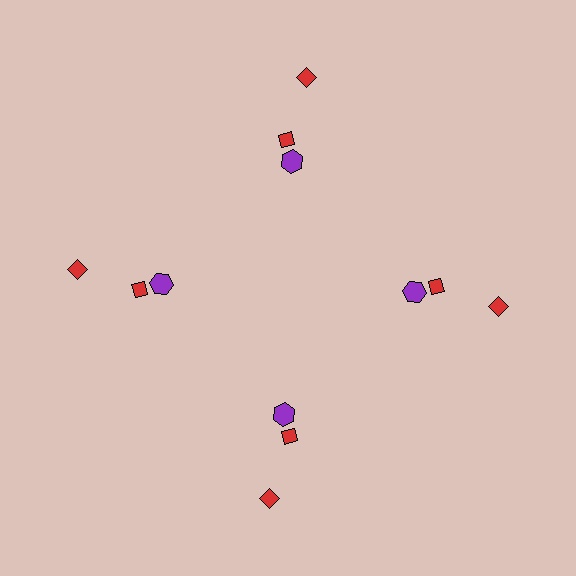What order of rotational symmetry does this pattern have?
This pattern has 4-fold rotational symmetry.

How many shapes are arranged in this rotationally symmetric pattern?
There are 12 shapes, arranged in 4 groups of 3.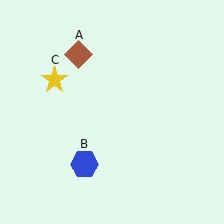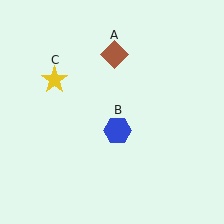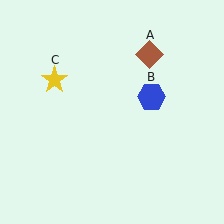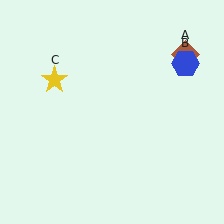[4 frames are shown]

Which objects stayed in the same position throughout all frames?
Yellow star (object C) remained stationary.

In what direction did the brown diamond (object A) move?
The brown diamond (object A) moved right.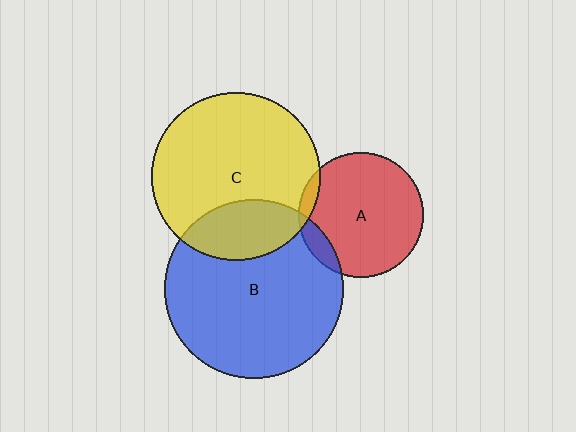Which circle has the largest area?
Circle B (blue).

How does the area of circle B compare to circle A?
Approximately 2.0 times.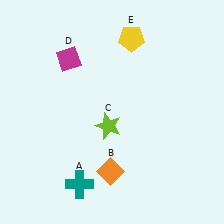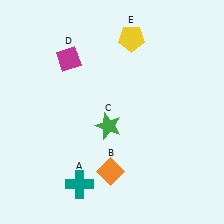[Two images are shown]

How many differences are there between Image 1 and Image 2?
There is 1 difference between the two images.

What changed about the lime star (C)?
In Image 1, C is lime. In Image 2, it changed to green.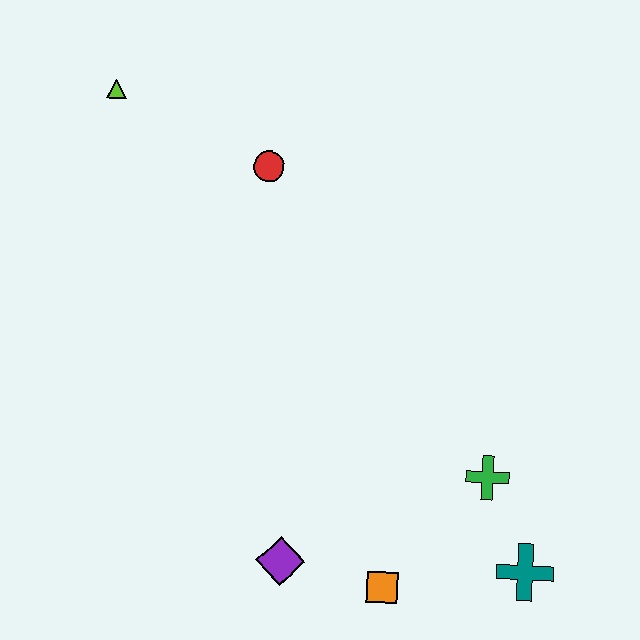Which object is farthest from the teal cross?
The lime triangle is farthest from the teal cross.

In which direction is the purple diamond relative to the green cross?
The purple diamond is to the left of the green cross.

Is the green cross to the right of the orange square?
Yes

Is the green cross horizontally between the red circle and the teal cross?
Yes